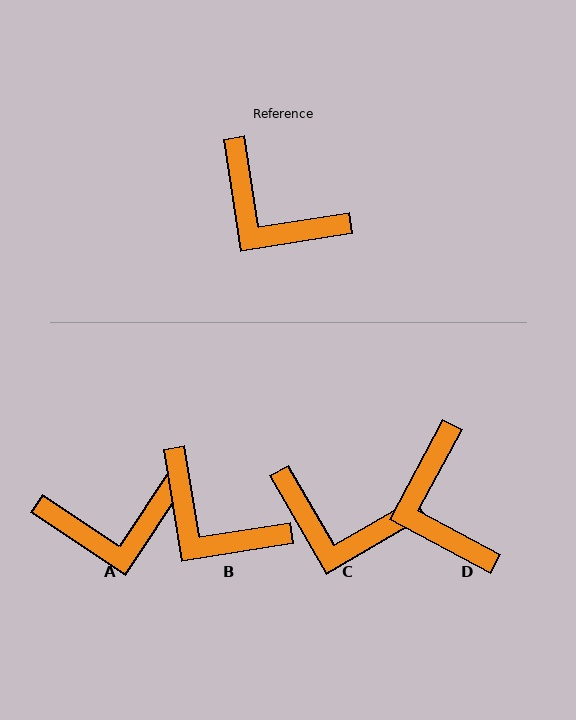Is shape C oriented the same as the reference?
No, it is off by about 21 degrees.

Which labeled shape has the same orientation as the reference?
B.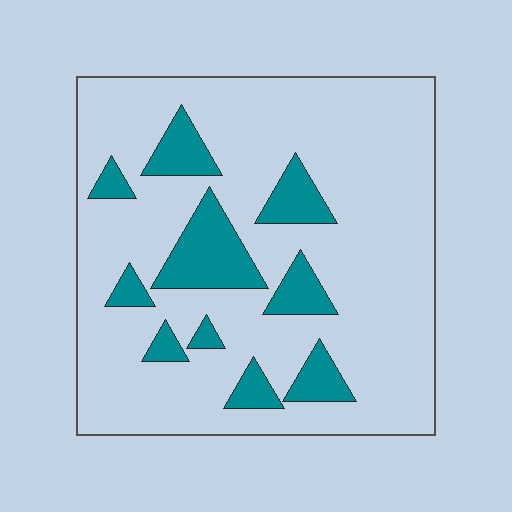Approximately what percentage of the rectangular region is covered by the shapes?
Approximately 20%.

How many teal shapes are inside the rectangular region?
10.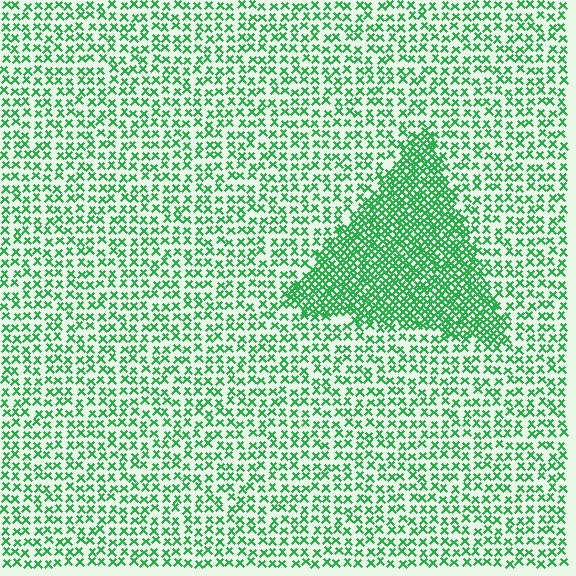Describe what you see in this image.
The image contains small green elements arranged at two different densities. A triangle-shaped region is visible where the elements are more densely packed than the surrounding area.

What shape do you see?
I see a triangle.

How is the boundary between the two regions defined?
The boundary is defined by a change in element density (approximately 2.3x ratio). All elements are the same color, size, and shape.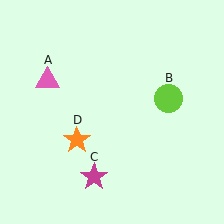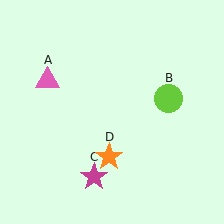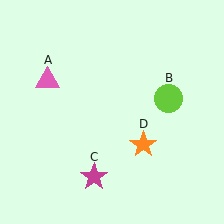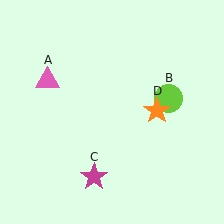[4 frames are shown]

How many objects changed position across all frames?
1 object changed position: orange star (object D).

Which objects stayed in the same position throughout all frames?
Pink triangle (object A) and lime circle (object B) and magenta star (object C) remained stationary.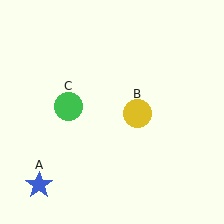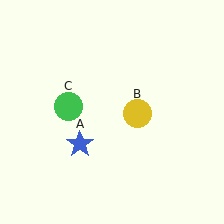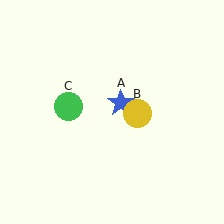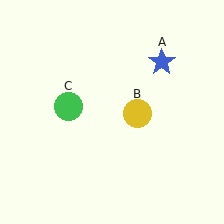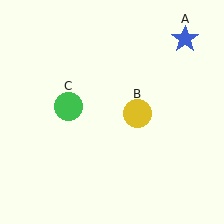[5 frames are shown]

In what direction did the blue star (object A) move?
The blue star (object A) moved up and to the right.